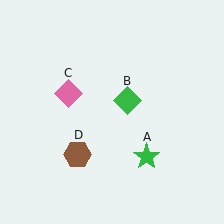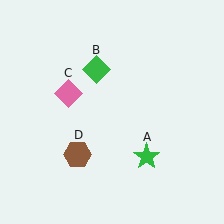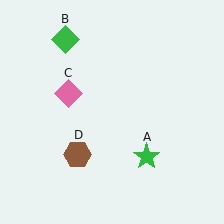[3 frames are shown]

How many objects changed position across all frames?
1 object changed position: green diamond (object B).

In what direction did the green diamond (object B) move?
The green diamond (object B) moved up and to the left.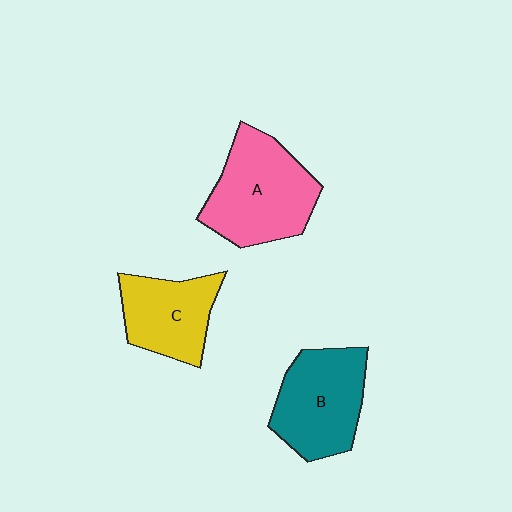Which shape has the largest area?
Shape A (pink).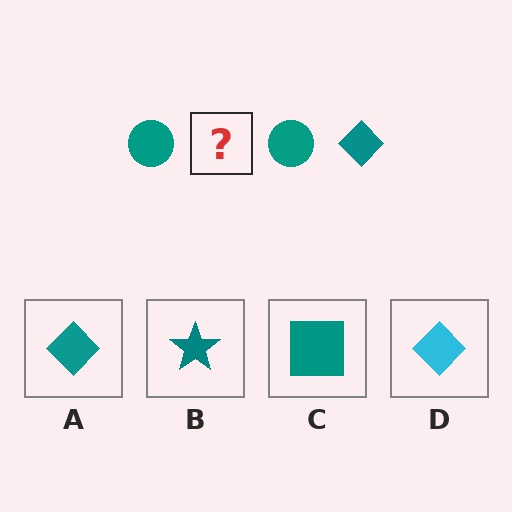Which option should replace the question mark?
Option A.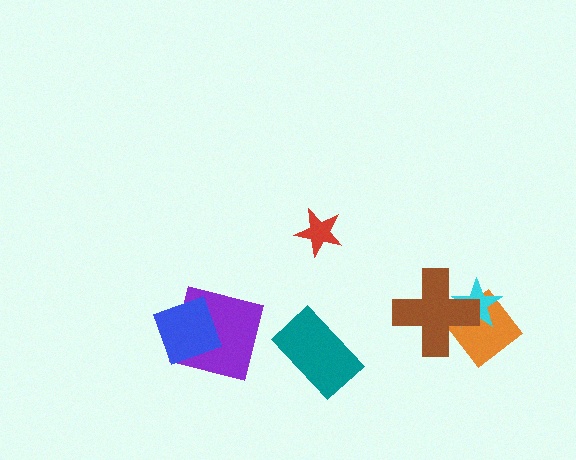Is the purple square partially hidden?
Yes, it is partially covered by another shape.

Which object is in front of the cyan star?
The brown cross is in front of the cyan star.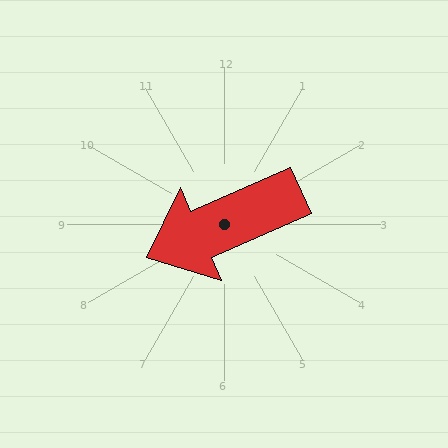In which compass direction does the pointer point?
Southwest.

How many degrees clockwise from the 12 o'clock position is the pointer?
Approximately 246 degrees.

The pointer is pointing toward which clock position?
Roughly 8 o'clock.